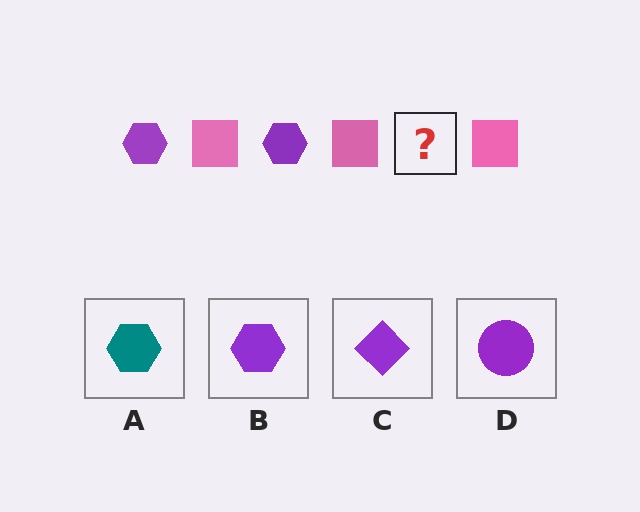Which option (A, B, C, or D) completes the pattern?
B.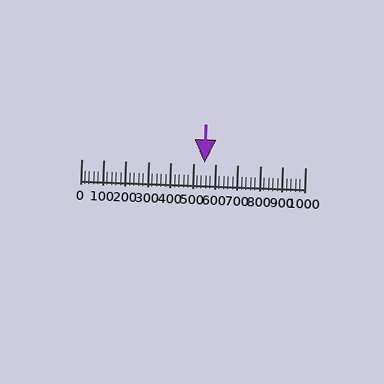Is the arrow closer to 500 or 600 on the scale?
The arrow is closer to 600.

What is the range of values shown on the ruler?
The ruler shows values from 0 to 1000.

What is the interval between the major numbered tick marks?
The major tick marks are spaced 100 units apart.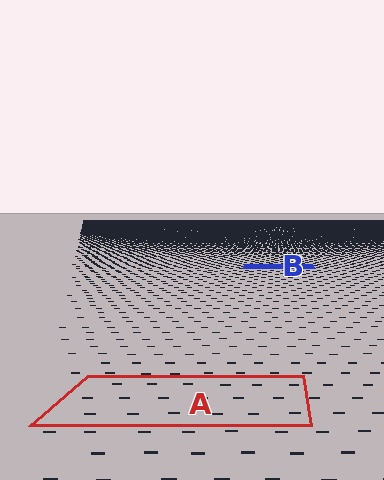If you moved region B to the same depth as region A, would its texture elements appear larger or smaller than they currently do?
They would appear larger. At a closer depth, the same texture elements are projected at a bigger on-screen size.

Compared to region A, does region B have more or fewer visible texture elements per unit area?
Region B has more texture elements per unit area — they are packed more densely because it is farther away.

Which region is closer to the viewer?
Region A is closer. The texture elements there are larger and more spread out.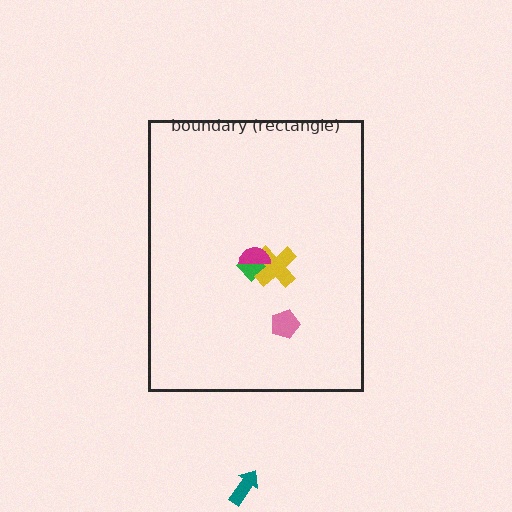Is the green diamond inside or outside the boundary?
Inside.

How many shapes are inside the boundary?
4 inside, 1 outside.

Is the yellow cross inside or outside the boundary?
Inside.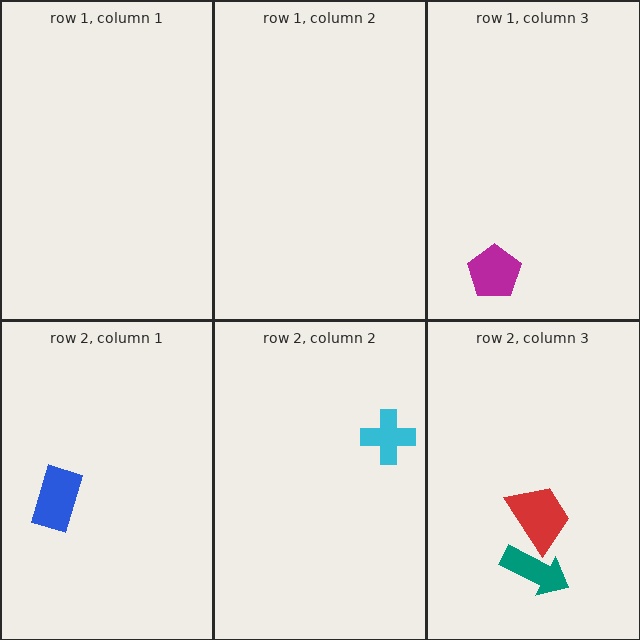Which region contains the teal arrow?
The row 2, column 3 region.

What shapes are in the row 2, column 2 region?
The cyan cross.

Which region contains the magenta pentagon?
The row 1, column 3 region.